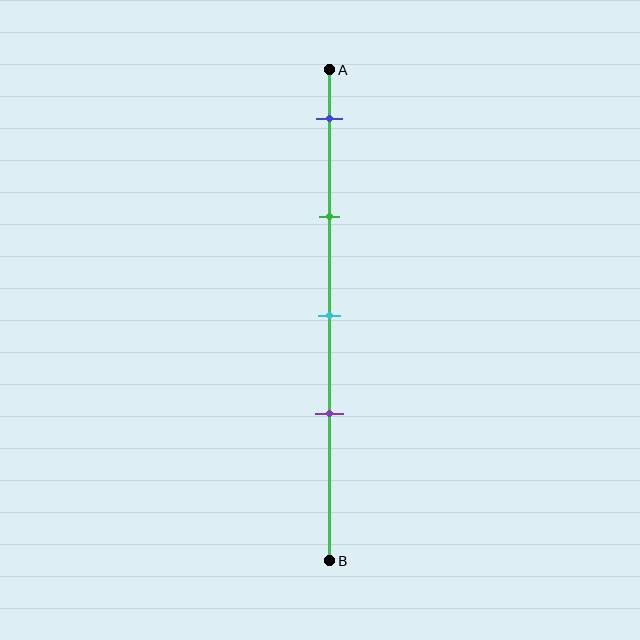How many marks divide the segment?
There are 4 marks dividing the segment.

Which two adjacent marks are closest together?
The cyan and purple marks are the closest adjacent pair.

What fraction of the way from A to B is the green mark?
The green mark is approximately 30% (0.3) of the way from A to B.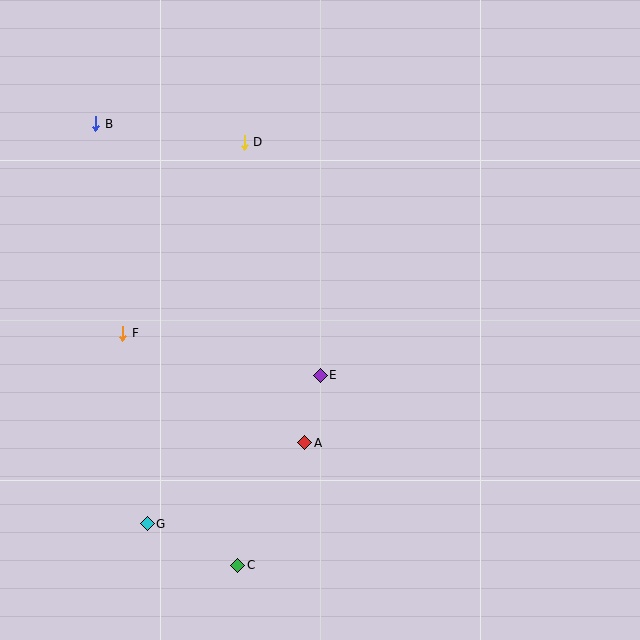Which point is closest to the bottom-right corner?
Point A is closest to the bottom-right corner.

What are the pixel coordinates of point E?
Point E is at (320, 375).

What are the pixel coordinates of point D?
Point D is at (244, 142).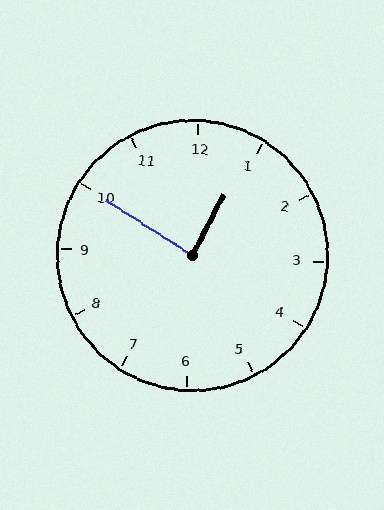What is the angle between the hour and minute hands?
Approximately 85 degrees.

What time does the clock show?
12:50.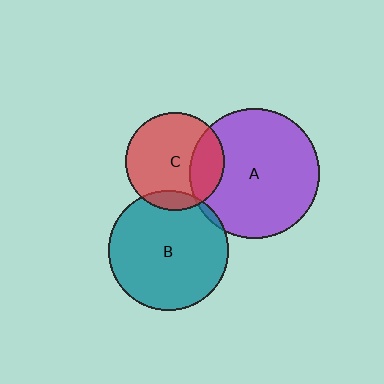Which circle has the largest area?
Circle A (purple).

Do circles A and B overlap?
Yes.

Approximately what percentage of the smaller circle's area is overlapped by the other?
Approximately 5%.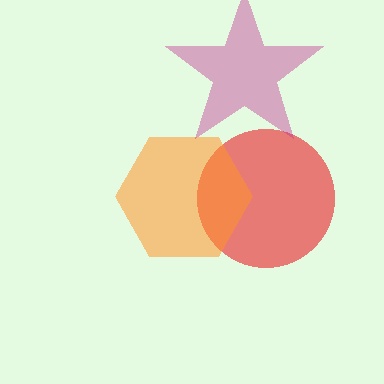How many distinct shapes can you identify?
There are 3 distinct shapes: a red circle, an orange hexagon, a magenta star.